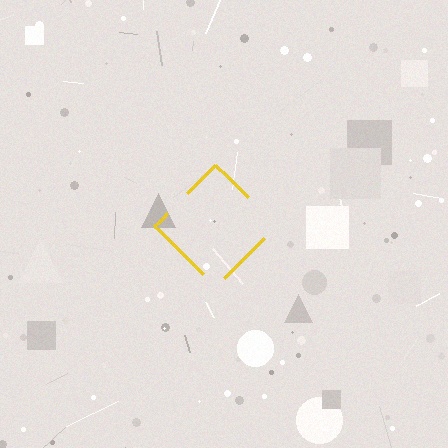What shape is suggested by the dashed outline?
The dashed outline suggests a diamond.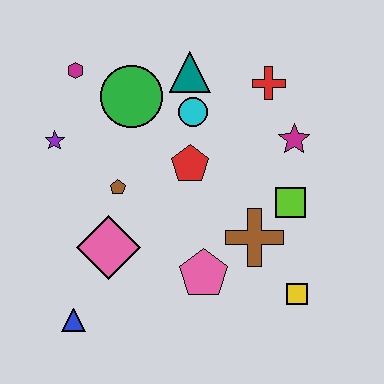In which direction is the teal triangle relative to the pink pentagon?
The teal triangle is above the pink pentagon.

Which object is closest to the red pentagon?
The cyan circle is closest to the red pentagon.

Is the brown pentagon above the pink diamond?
Yes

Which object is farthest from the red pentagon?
The blue triangle is farthest from the red pentagon.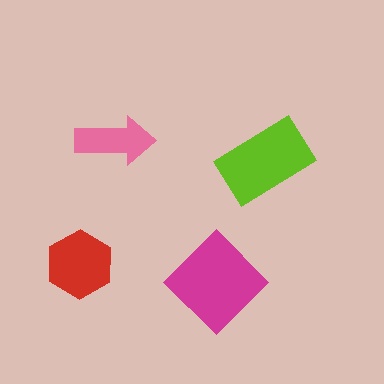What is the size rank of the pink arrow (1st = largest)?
4th.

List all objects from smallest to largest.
The pink arrow, the red hexagon, the lime rectangle, the magenta diamond.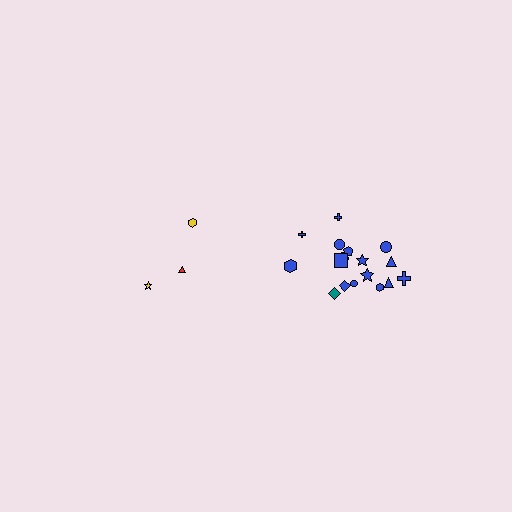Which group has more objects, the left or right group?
The right group.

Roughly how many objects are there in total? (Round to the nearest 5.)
Roughly 20 objects in total.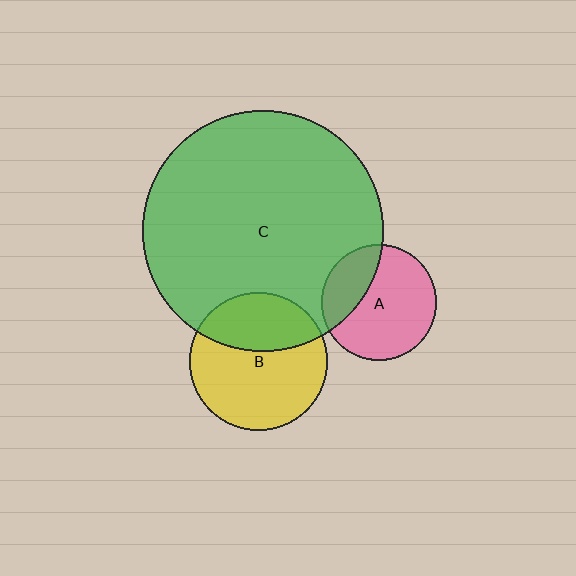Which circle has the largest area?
Circle C (green).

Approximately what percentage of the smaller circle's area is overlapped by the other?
Approximately 30%.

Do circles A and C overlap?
Yes.